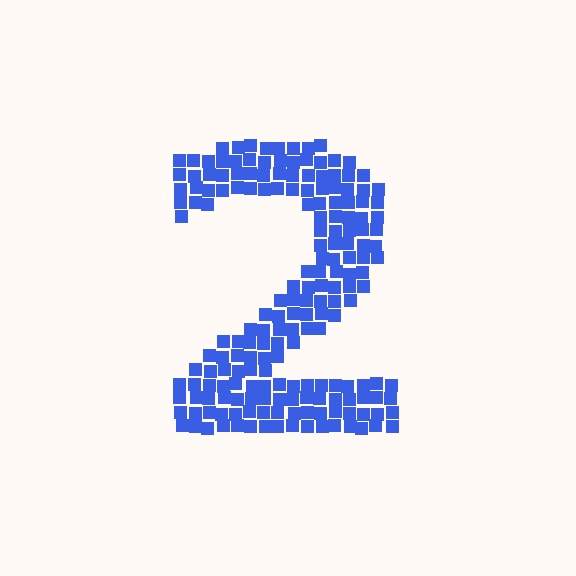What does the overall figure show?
The overall figure shows the digit 2.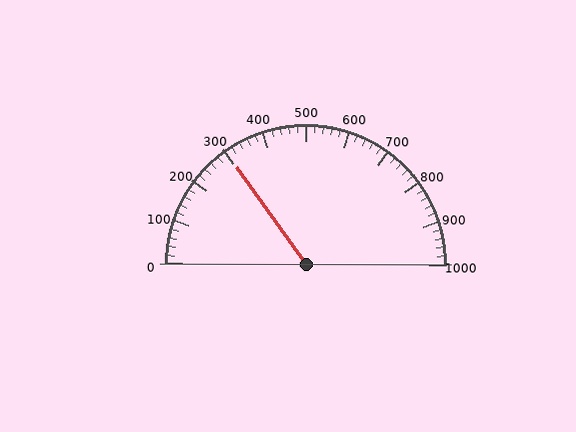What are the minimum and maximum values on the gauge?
The gauge ranges from 0 to 1000.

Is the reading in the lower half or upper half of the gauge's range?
The reading is in the lower half of the range (0 to 1000).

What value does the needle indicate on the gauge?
The needle indicates approximately 300.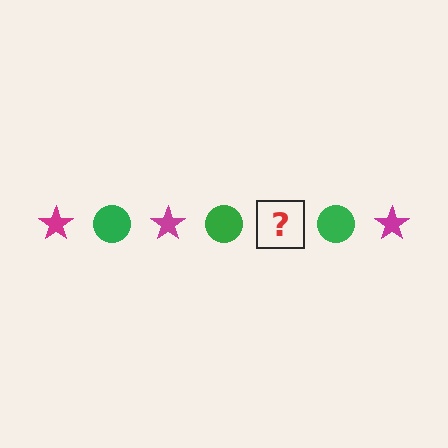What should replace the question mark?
The question mark should be replaced with a magenta star.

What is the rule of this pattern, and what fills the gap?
The rule is that the pattern alternates between magenta star and green circle. The gap should be filled with a magenta star.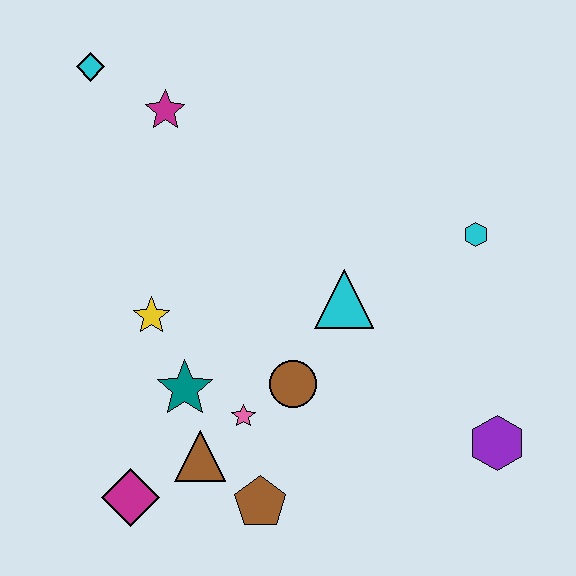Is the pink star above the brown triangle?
Yes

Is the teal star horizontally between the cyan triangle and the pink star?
No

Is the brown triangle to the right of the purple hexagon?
No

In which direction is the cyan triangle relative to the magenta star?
The cyan triangle is below the magenta star.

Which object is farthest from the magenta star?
The purple hexagon is farthest from the magenta star.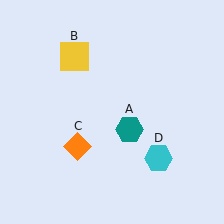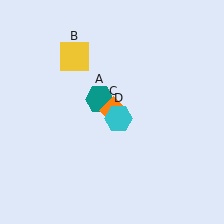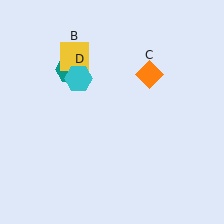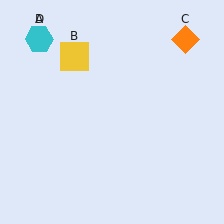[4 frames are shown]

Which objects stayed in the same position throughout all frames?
Yellow square (object B) remained stationary.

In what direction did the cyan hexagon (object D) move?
The cyan hexagon (object D) moved up and to the left.